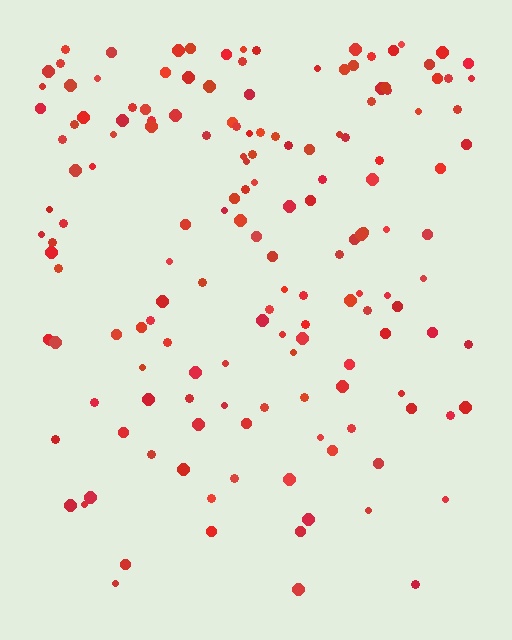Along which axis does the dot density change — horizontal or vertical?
Vertical.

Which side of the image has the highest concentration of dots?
The top.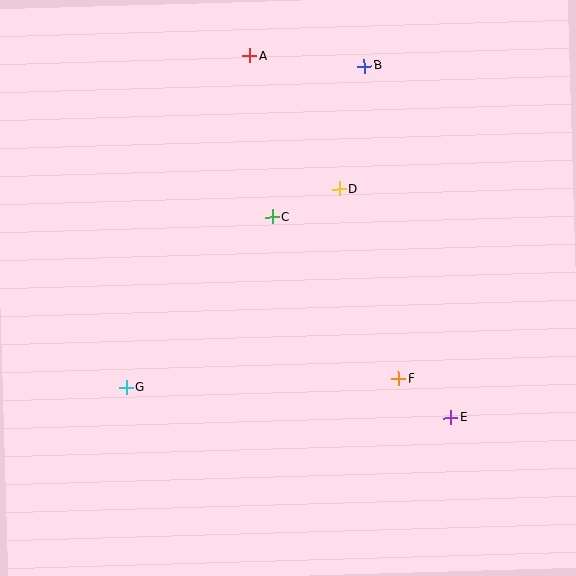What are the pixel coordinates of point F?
Point F is at (399, 378).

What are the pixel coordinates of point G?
Point G is at (126, 388).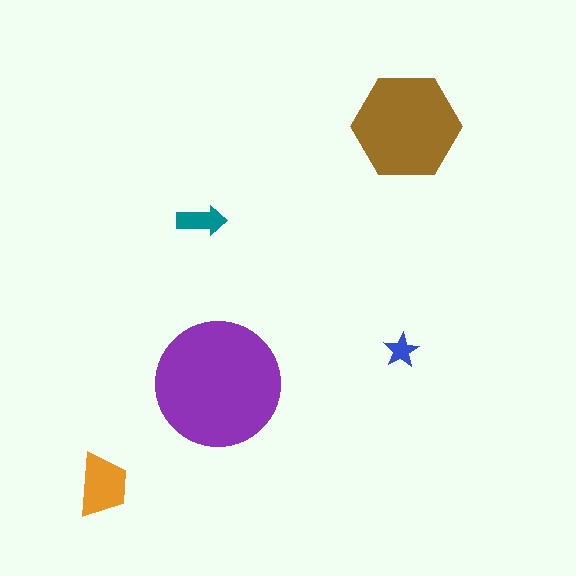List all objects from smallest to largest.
The blue star, the teal arrow, the orange trapezoid, the brown hexagon, the purple circle.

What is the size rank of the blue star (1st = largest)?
5th.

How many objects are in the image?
There are 5 objects in the image.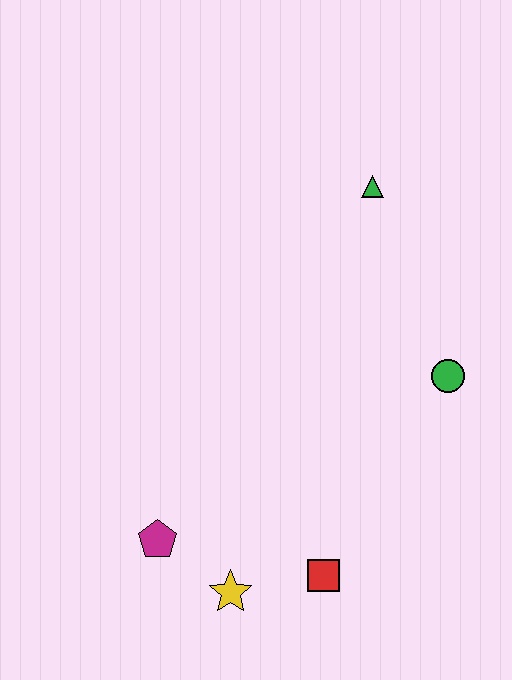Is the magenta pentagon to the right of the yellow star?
No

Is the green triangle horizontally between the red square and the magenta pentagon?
No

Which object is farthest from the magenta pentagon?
The green triangle is farthest from the magenta pentagon.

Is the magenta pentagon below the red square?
No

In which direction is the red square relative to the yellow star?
The red square is to the right of the yellow star.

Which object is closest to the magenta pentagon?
The yellow star is closest to the magenta pentagon.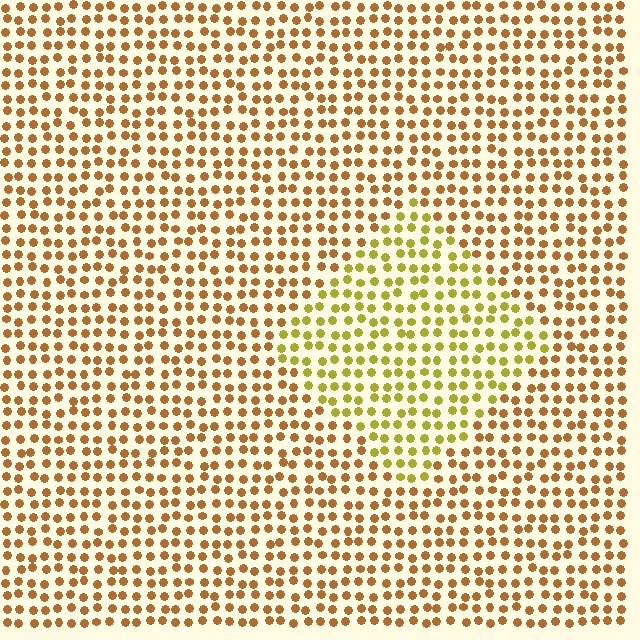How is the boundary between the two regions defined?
The boundary is defined purely by a slight shift in hue (about 34 degrees). Spacing, size, and orientation are identical on both sides.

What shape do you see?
I see a diamond.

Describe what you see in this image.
The image is filled with small brown elements in a uniform arrangement. A diamond-shaped region is visible where the elements are tinted to a slightly different hue, forming a subtle color boundary.